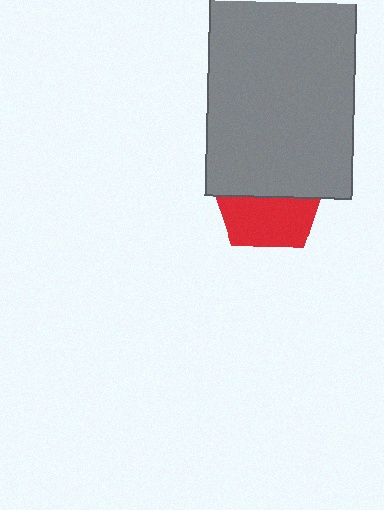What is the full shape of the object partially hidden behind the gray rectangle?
The partially hidden object is a red pentagon.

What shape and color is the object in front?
The object in front is a gray rectangle.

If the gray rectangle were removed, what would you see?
You would see the complete red pentagon.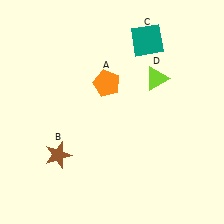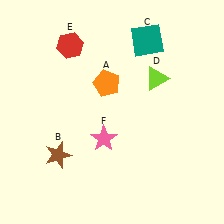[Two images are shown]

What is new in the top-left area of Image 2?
A red hexagon (E) was added in the top-left area of Image 2.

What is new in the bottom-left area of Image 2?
A pink star (F) was added in the bottom-left area of Image 2.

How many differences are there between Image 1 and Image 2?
There are 2 differences between the two images.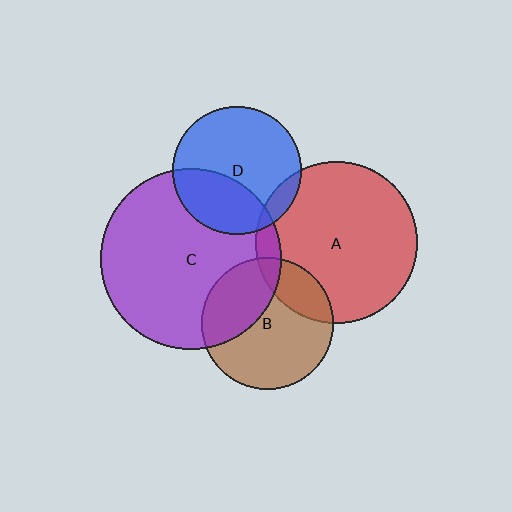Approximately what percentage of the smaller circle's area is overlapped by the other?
Approximately 35%.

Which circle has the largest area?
Circle C (purple).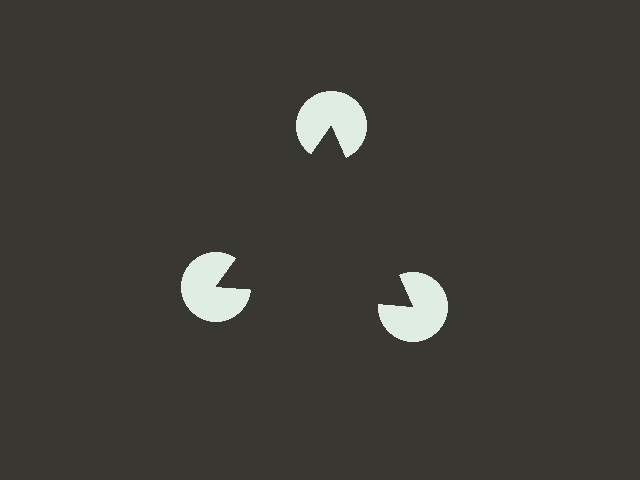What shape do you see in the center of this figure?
An illusory triangle — its edges are inferred from the aligned wedge cuts in the pac-man discs, not physically drawn.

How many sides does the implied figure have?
3 sides.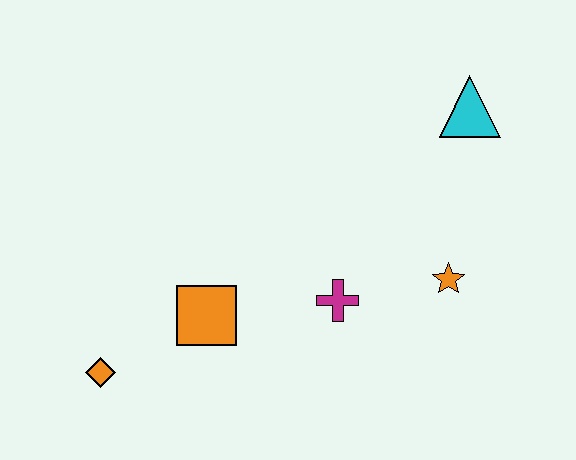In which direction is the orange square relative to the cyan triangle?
The orange square is to the left of the cyan triangle.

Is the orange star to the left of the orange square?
No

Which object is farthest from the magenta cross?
The orange diamond is farthest from the magenta cross.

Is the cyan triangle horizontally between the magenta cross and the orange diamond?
No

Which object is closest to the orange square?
The orange diamond is closest to the orange square.